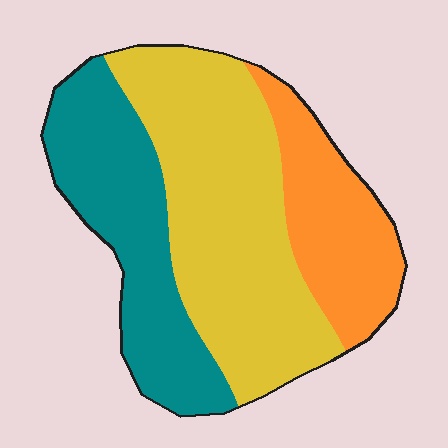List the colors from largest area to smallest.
From largest to smallest: yellow, teal, orange.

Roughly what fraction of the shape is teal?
Teal takes up about one third (1/3) of the shape.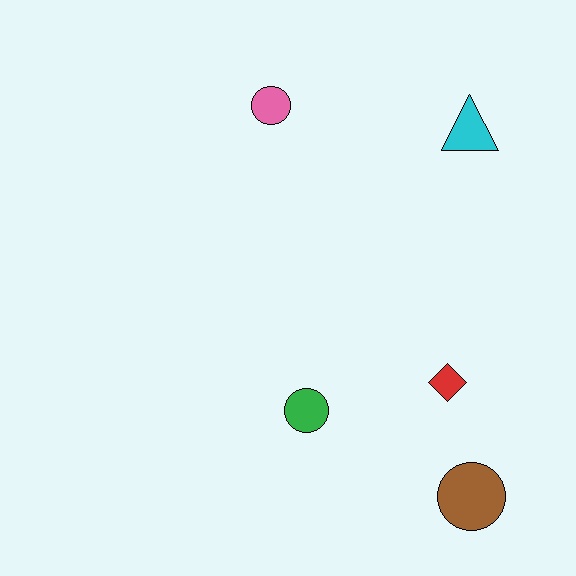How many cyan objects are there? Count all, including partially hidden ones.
There is 1 cyan object.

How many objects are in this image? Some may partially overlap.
There are 5 objects.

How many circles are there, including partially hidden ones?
There are 3 circles.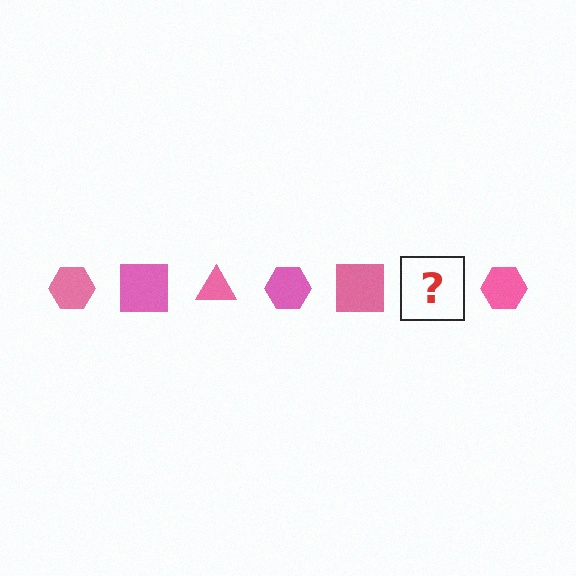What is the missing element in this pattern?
The missing element is a pink triangle.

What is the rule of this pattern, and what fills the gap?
The rule is that the pattern cycles through hexagon, square, triangle shapes in pink. The gap should be filled with a pink triangle.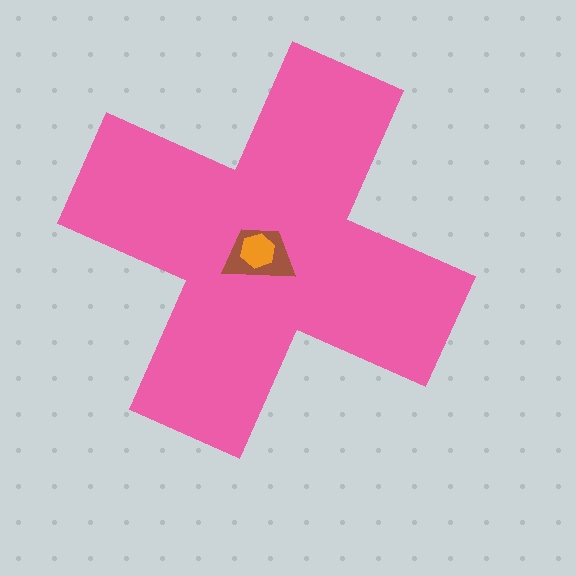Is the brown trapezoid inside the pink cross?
Yes.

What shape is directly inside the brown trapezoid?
The orange hexagon.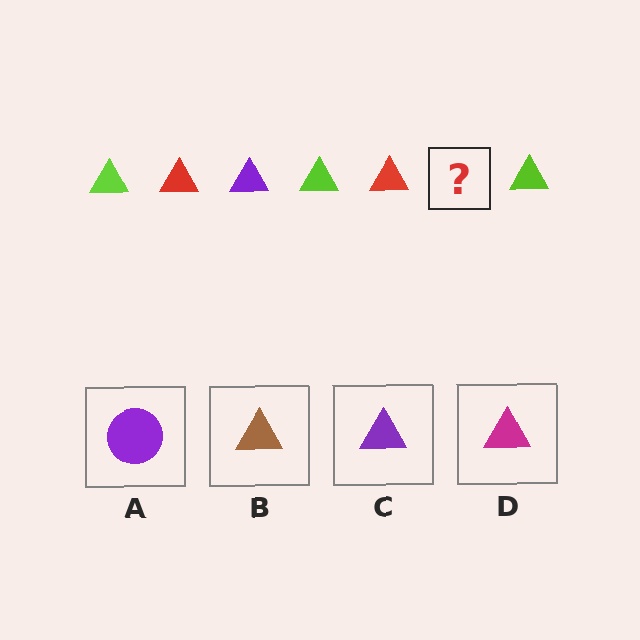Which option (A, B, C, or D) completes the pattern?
C.